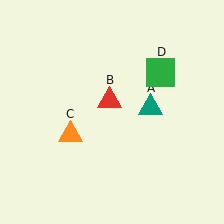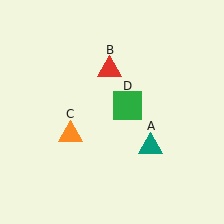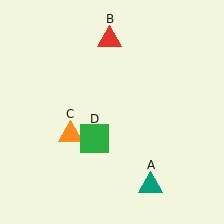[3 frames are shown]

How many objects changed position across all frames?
3 objects changed position: teal triangle (object A), red triangle (object B), green square (object D).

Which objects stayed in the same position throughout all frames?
Orange triangle (object C) remained stationary.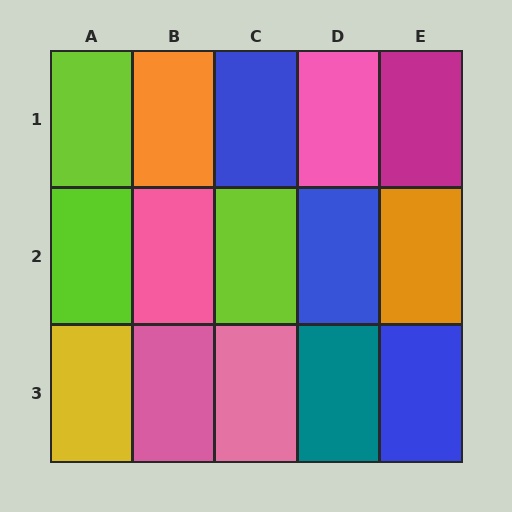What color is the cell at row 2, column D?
Blue.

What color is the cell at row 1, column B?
Orange.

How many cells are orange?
2 cells are orange.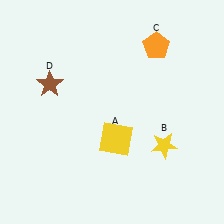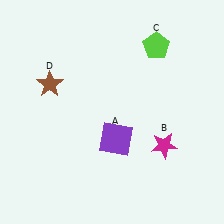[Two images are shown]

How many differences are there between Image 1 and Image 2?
There are 3 differences between the two images.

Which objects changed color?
A changed from yellow to purple. B changed from yellow to magenta. C changed from orange to lime.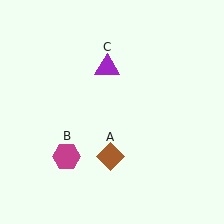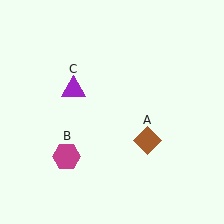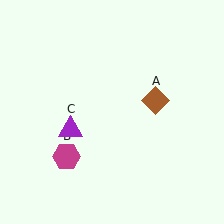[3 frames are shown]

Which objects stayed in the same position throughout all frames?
Magenta hexagon (object B) remained stationary.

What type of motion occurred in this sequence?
The brown diamond (object A), purple triangle (object C) rotated counterclockwise around the center of the scene.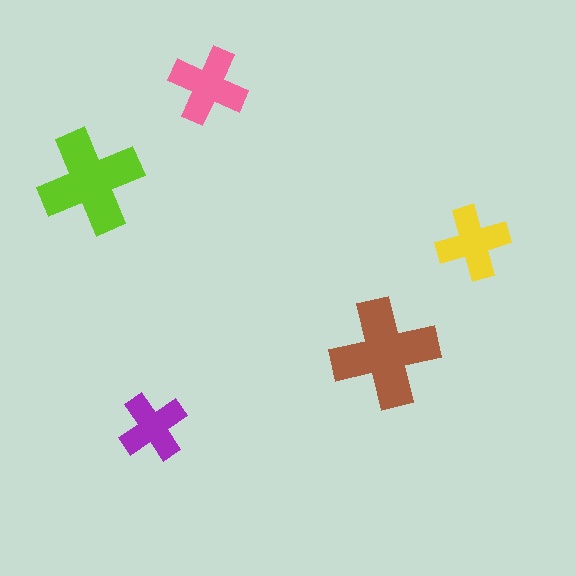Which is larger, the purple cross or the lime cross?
The lime one.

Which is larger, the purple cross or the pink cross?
The pink one.